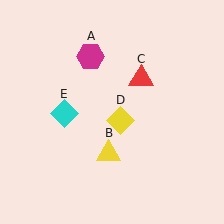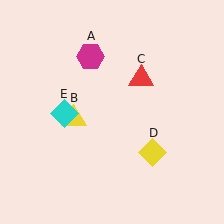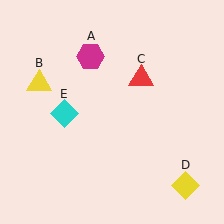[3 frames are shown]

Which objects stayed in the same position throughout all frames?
Magenta hexagon (object A) and red triangle (object C) and cyan diamond (object E) remained stationary.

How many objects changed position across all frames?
2 objects changed position: yellow triangle (object B), yellow diamond (object D).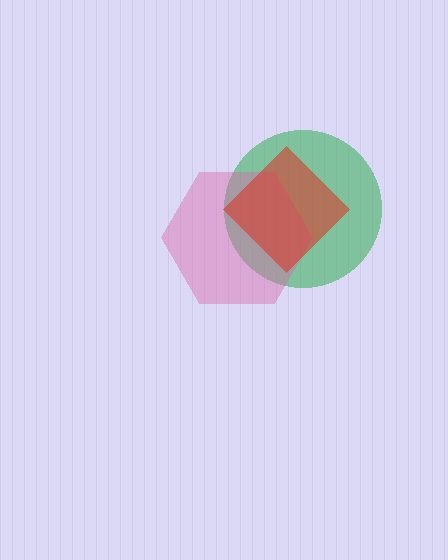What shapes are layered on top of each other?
The layered shapes are: a green circle, a pink hexagon, a red diamond.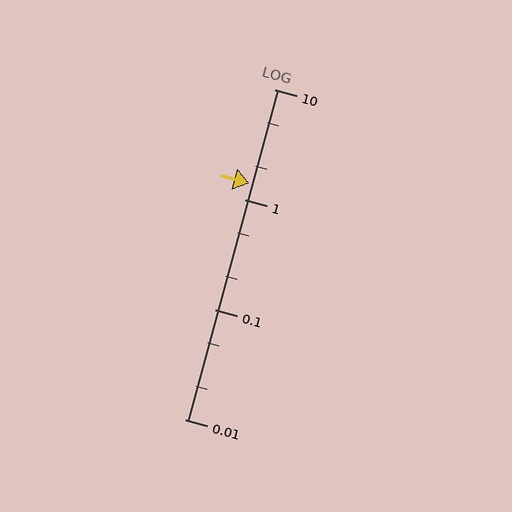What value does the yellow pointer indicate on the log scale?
The pointer indicates approximately 1.4.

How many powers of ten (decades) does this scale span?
The scale spans 3 decades, from 0.01 to 10.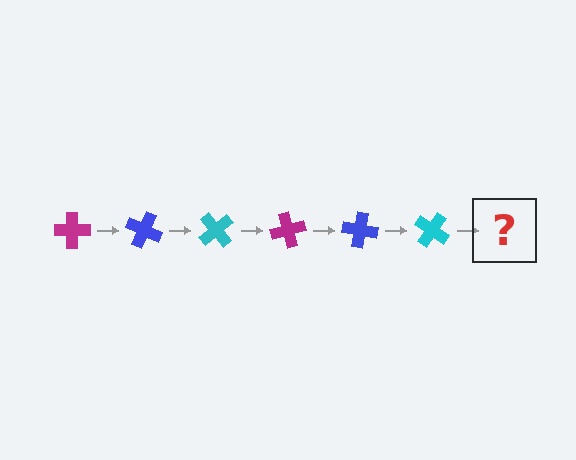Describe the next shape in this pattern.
It should be a magenta cross, rotated 150 degrees from the start.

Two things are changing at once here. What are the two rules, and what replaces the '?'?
The two rules are that it rotates 25 degrees each step and the color cycles through magenta, blue, and cyan. The '?' should be a magenta cross, rotated 150 degrees from the start.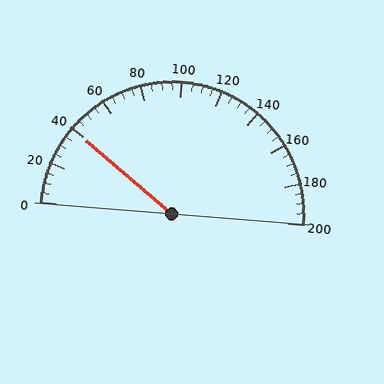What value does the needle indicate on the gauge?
The needle indicates approximately 40.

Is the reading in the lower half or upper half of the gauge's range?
The reading is in the lower half of the range (0 to 200).